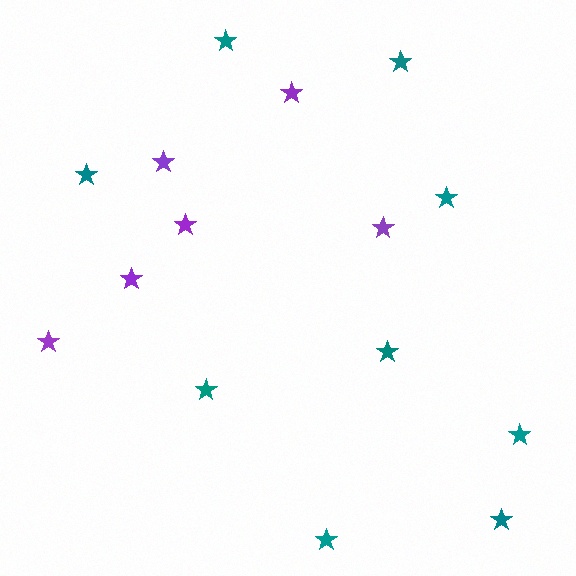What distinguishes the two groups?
There are 2 groups: one group of purple stars (6) and one group of teal stars (9).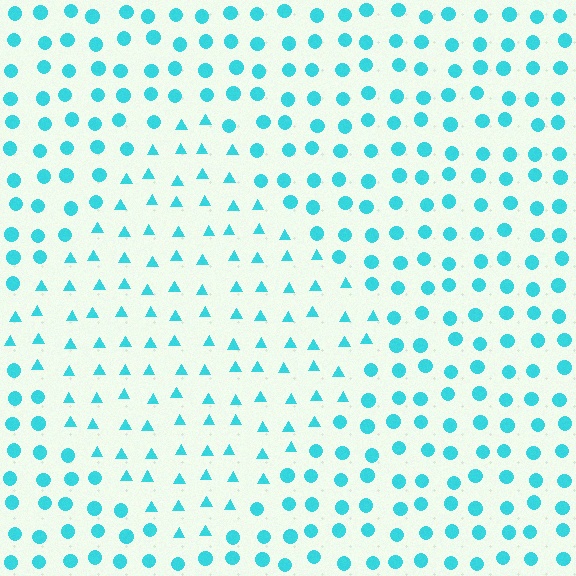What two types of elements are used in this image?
The image uses triangles inside the diamond region and circles outside it.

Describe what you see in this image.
The image is filled with small cyan elements arranged in a uniform grid. A diamond-shaped region contains triangles, while the surrounding area contains circles. The boundary is defined purely by the change in element shape.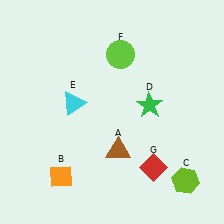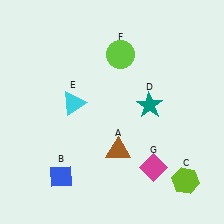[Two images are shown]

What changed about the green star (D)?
In Image 1, D is green. In Image 2, it changed to teal.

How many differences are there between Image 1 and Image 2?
There are 3 differences between the two images.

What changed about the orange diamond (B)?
In Image 1, B is orange. In Image 2, it changed to blue.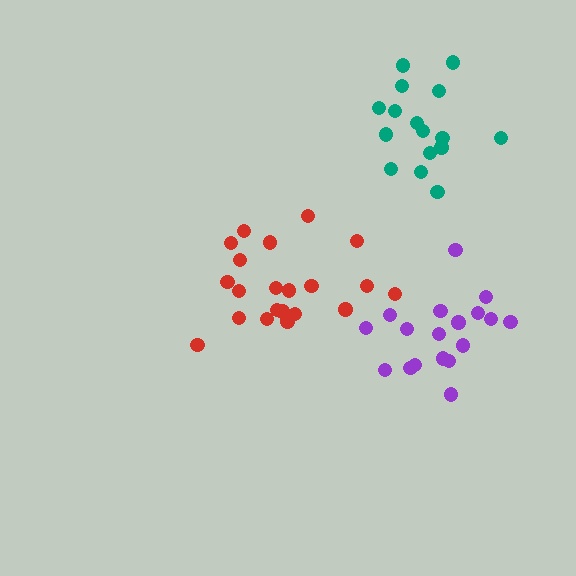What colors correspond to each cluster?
The clusters are colored: red, purple, teal.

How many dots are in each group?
Group 1: 21 dots, Group 2: 18 dots, Group 3: 16 dots (55 total).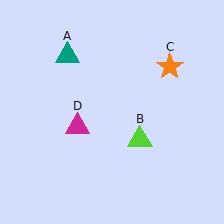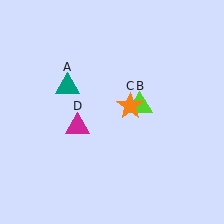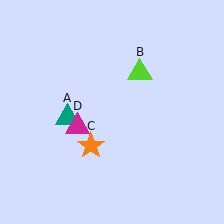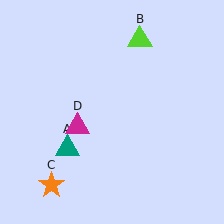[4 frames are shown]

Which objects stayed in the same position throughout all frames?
Magenta triangle (object D) remained stationary.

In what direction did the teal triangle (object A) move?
The teal triangle (object A) moved down.